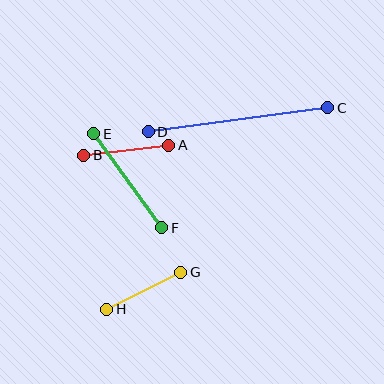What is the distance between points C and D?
The distance is approximately 181 pixels.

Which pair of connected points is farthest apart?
Points C and D are farthest apart.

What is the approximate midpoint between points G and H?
The midpoint is at approximately (144, 291) pixels.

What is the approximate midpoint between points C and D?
The midpoint is at approximately (238, 120) pixels.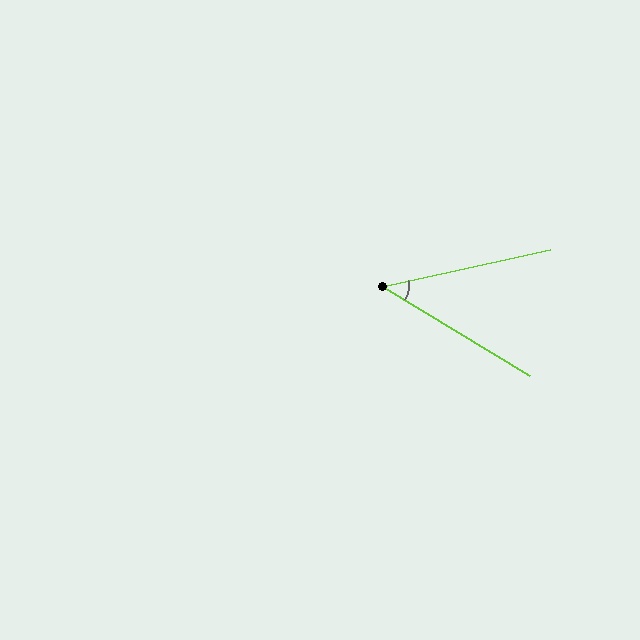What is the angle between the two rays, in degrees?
Approximately 44 degrees.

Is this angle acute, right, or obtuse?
It is acute.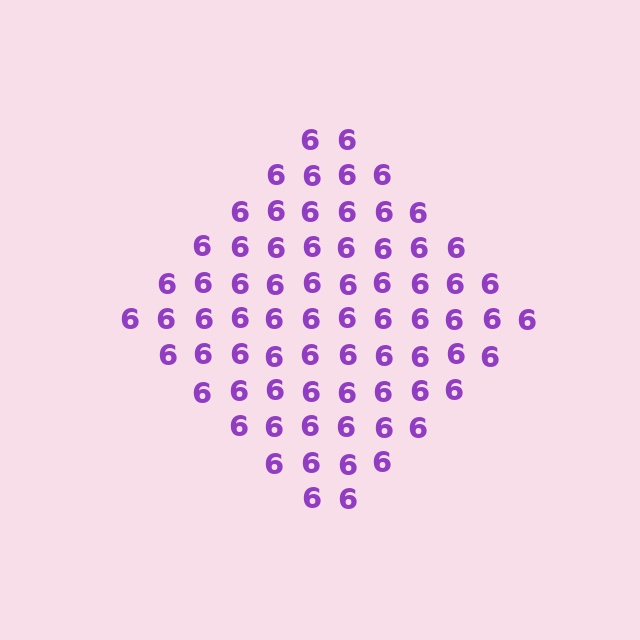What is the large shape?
The large shape is a diamond.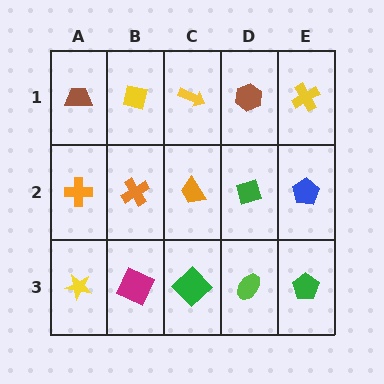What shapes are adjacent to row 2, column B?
A yellow square (row 1, column B), a magenta square (row 3, column B), an orange cross (row 2, column A), an orange trapezoid (row 2, column C).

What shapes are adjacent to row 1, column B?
An orange cross (row 2, column B), a brown trapezoid (row 1, column A), a yellow arrow (row 1, column C).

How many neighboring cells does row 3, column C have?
3.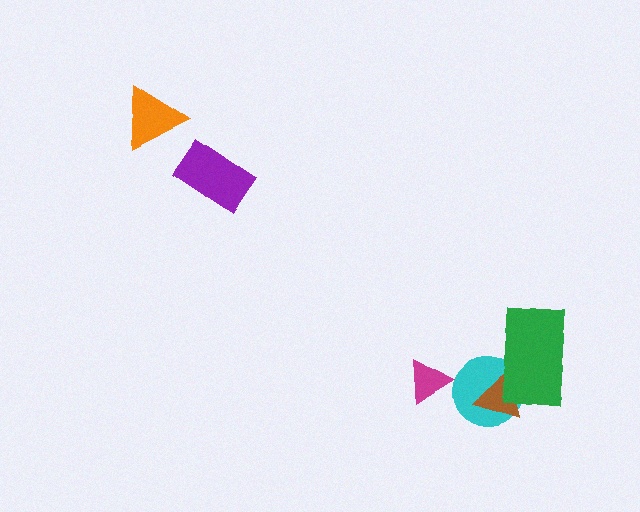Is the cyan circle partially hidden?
Yes, it is partially covered by another shape.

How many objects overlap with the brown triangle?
2 objects overlap with the brown triangle.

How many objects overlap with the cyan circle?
2 objects overlap with the cyan circle.